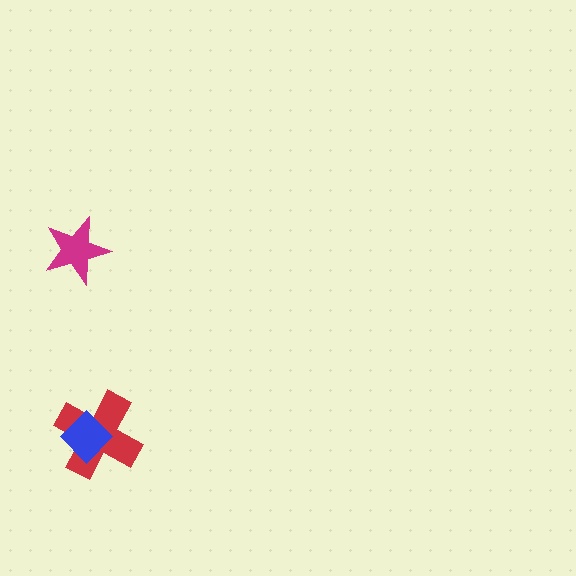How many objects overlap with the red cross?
1 object overlaps with the red cross.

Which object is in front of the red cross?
The blue diamond is in front of the red cross.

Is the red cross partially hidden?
Yes, it is partially covered by another shape.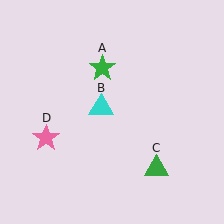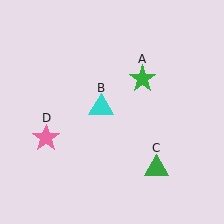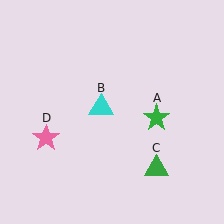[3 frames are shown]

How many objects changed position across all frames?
1 object changed position: green star (object A).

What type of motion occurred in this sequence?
The green star (object A) rotated clockwise around the center of the scene.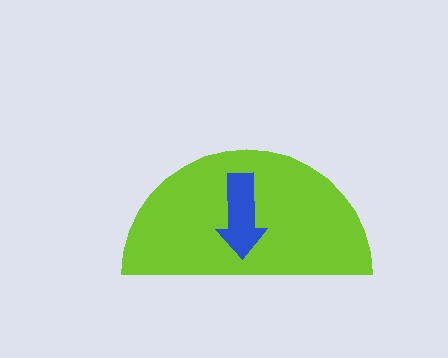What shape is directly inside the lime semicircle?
The blue arrow.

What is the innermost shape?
The blue arrow.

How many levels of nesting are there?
2.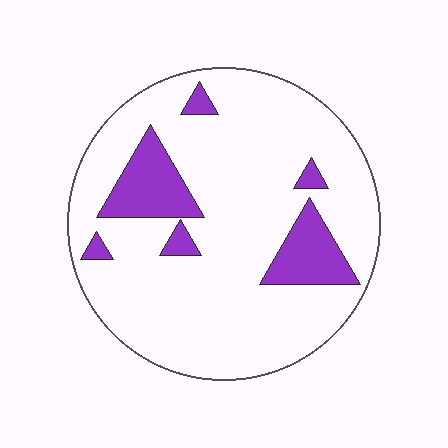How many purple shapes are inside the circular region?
6.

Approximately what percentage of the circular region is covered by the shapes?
Approximately 15%.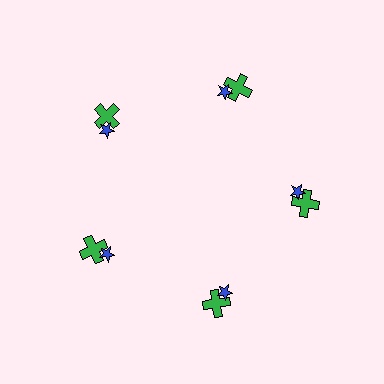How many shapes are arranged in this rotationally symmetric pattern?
There are 10 shapes, arranged in 5 groups of 2.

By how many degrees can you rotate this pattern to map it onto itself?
The pattern maps onto itself every 72 degrees of rotation.